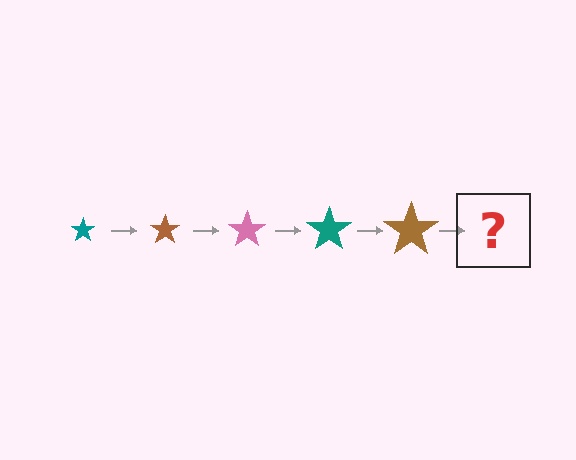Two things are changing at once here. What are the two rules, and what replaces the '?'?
The two rules are that the star grows larger each step and the color cycles through teal, brown, and pink. The '?' should be a pink star, larger than the previous one.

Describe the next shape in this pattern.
It should be a pink star, larger than the previous one.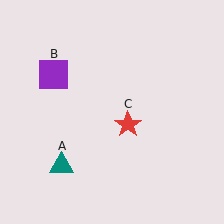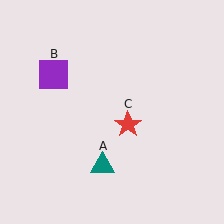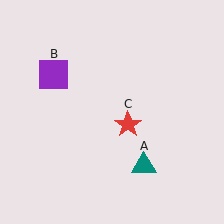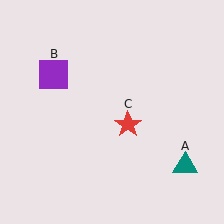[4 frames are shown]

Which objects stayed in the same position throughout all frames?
Purple square (object B) and red star (object C) remained stationary.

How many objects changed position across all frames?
1 object changed position: teal triangle (object A).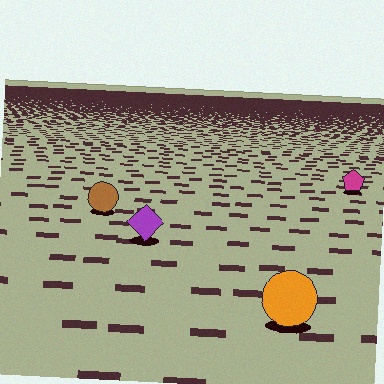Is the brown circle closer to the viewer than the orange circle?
No. The orange circle is closer — you can tell from the texture gradient: the ground texture is coarser near it.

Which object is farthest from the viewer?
The magenta pentagon is farthest from the viewer. It appears smaller and the ground texture around it is denser.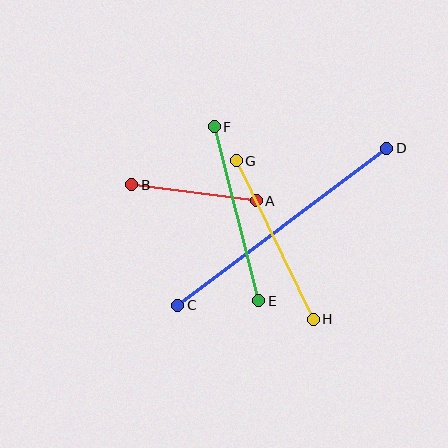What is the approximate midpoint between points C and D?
The midpoint is at approximately (282, 227) pixels.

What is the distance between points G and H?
The distance is approximately 176 pixels.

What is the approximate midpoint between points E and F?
The midpoint is at approximately (236, 214) pixels.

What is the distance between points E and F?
The distance is approximately 180 pixels.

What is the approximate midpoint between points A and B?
The midpoint is at approximately (194, 193) pixels.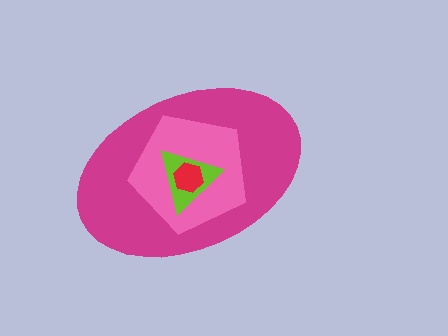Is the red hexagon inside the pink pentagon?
Yes.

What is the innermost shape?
The red hexagon.